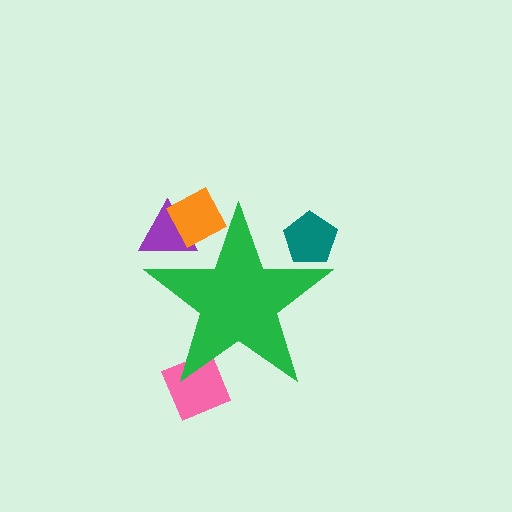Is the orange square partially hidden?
Yes, the orange square is partially hidden behind the green star.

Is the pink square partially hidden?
Yes, the pink square is partially hidden behind the green star.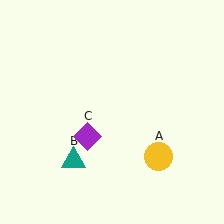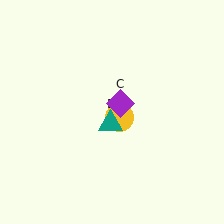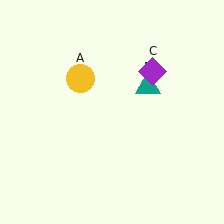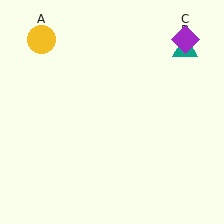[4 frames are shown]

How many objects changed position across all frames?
3 objects changed position: yellow circle (object A), teal triangle (object B), purple diamond (object C).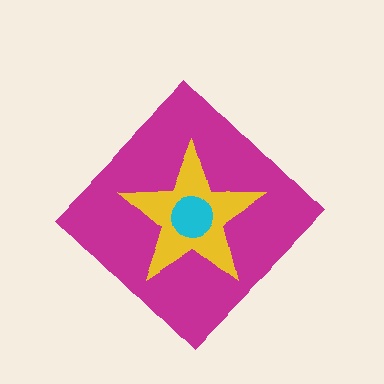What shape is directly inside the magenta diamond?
The yellow star.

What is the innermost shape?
The cyan circle.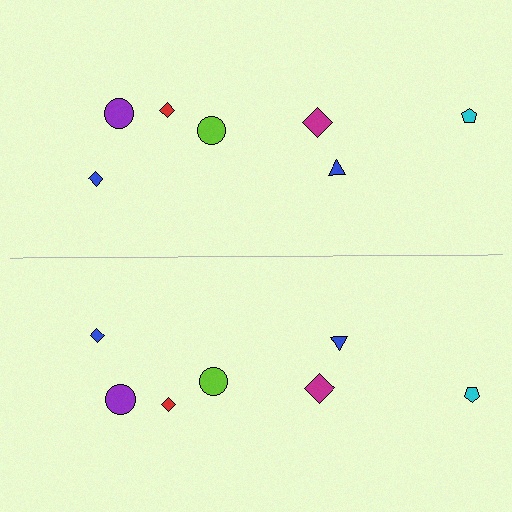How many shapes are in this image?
There are 14 shapes in this image.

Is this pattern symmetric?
Yes, this pattern has bilateral (reflection) symmetry.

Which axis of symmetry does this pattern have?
The pattern has a horizontal axis of symmetry running through the center of the image.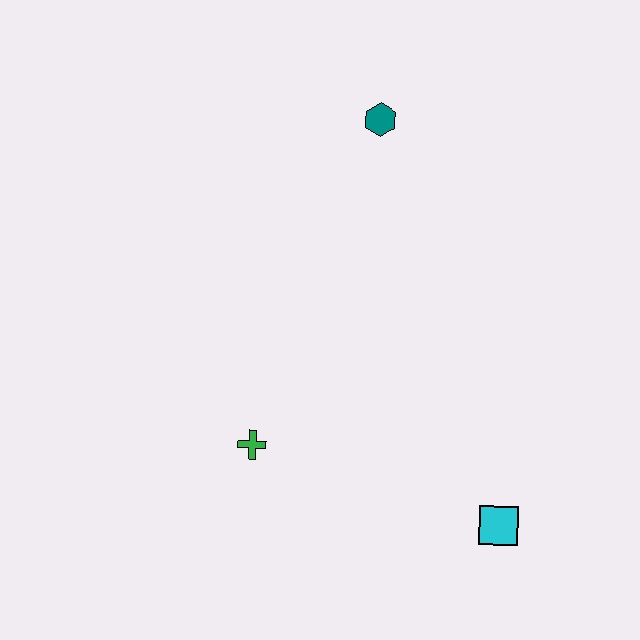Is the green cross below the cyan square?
No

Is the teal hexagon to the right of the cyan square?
No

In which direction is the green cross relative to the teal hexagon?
The green cross is below the teal hexagon.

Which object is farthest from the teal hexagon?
The cyan square is farthest from the teal hexagon.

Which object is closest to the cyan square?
The green cross is closest to the cyan square.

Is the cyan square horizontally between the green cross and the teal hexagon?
No